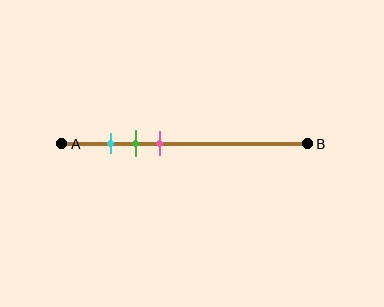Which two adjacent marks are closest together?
The cyan and green marks are the closest adjacent pair.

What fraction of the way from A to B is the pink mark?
The pink mark is approximately 40% (0.4) of the way from A to B.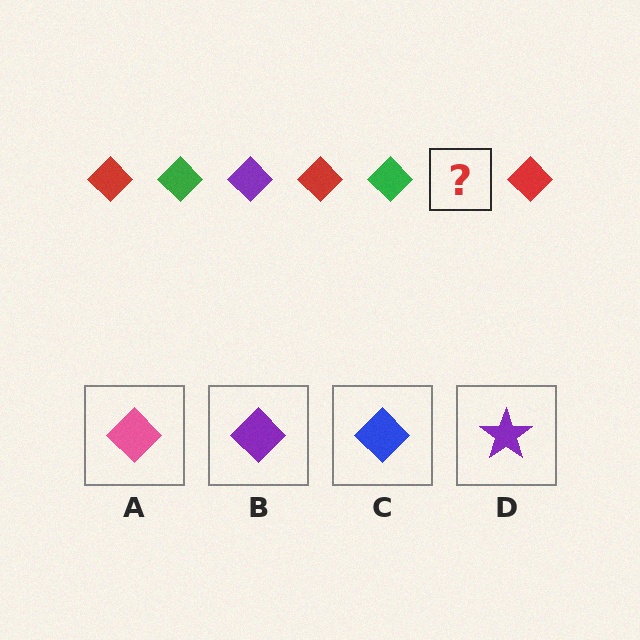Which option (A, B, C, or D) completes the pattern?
B.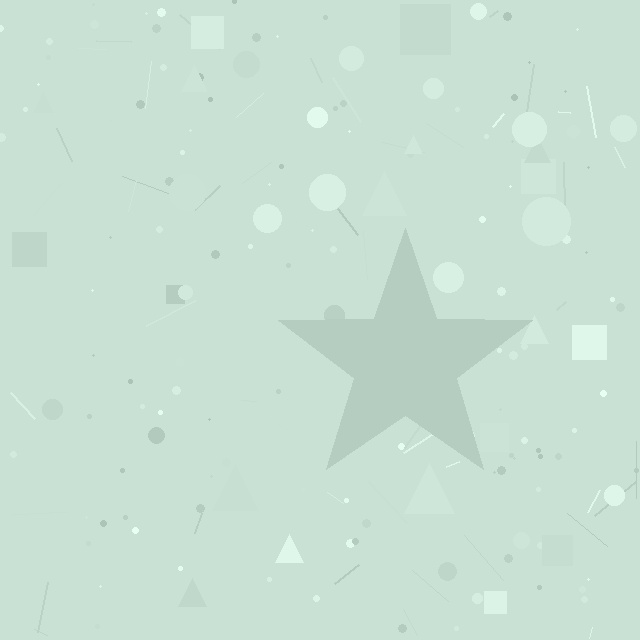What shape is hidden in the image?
A star is hidden in the image.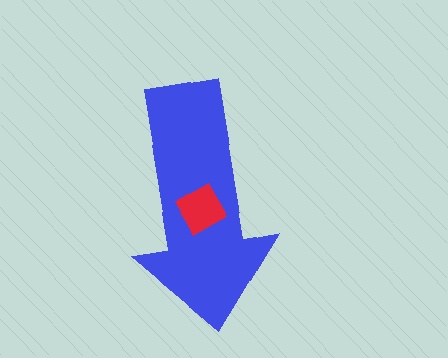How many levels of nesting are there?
2.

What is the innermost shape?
The red square.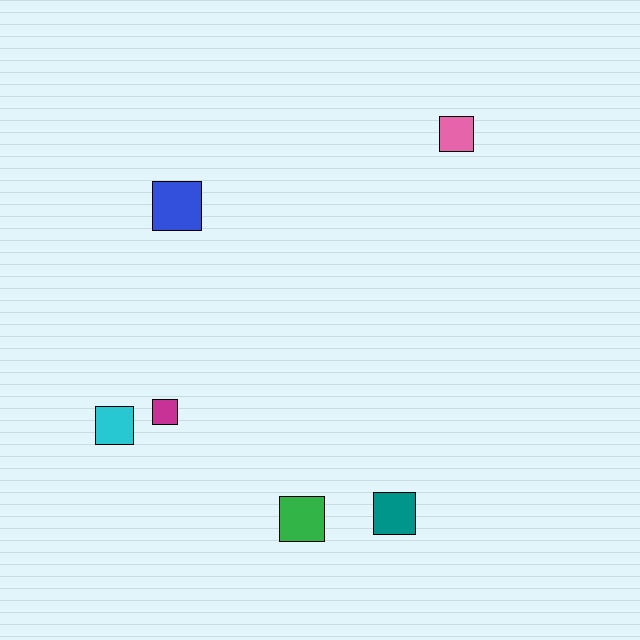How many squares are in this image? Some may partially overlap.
There are 6 squares.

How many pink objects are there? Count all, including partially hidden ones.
There is 1 pink object.